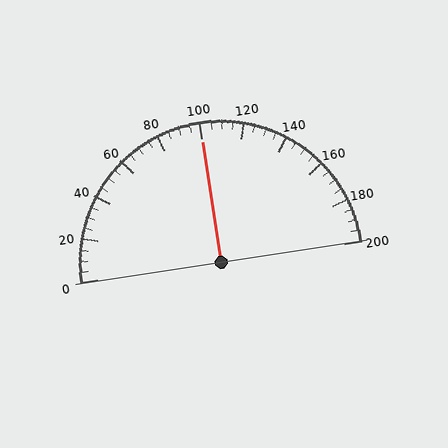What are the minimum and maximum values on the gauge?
The gauge ranges from 0 to 200.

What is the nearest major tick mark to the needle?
The nearest major tick mark is 100.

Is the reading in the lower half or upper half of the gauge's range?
The reading is in the upper half of the range (0 to 200).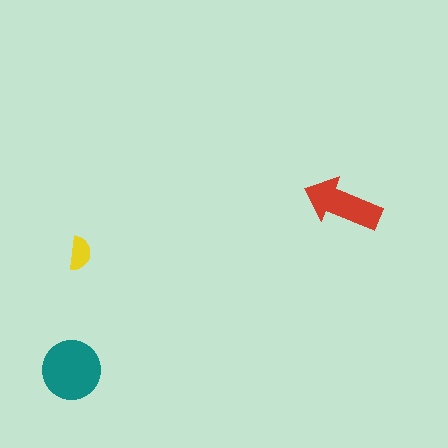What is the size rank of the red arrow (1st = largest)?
2nd.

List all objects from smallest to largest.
The yellow semicircle, the red arrow, the teal circle.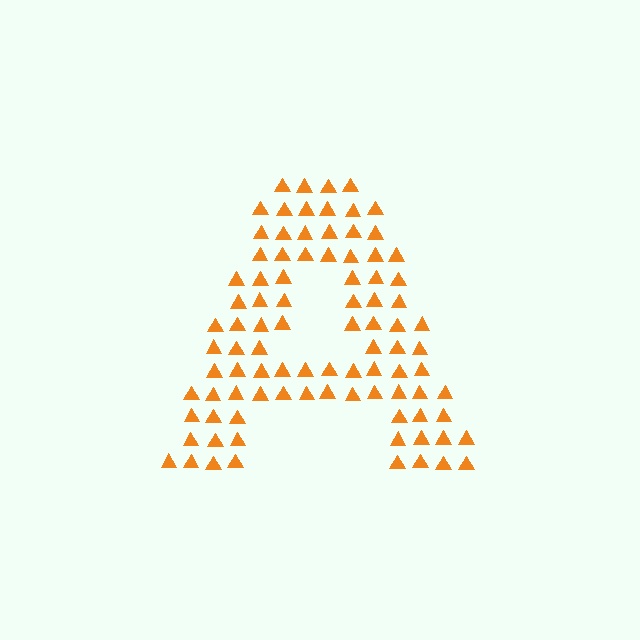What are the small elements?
The small elements are triangles.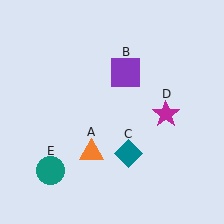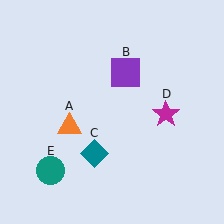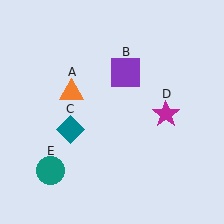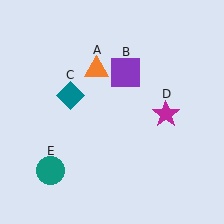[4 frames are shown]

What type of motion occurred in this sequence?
The orange triangle (object A), teal diamond (object C) rotated clockwise around the center of the scene.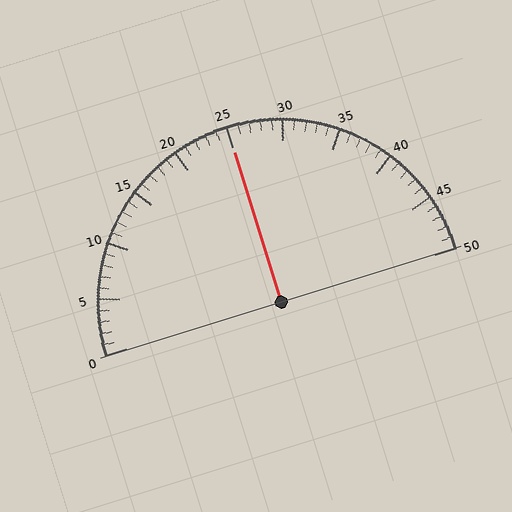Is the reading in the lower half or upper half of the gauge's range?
The reading is in the upper half of the range (0 to 50).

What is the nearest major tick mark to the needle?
The nearest major tick mark is 25.